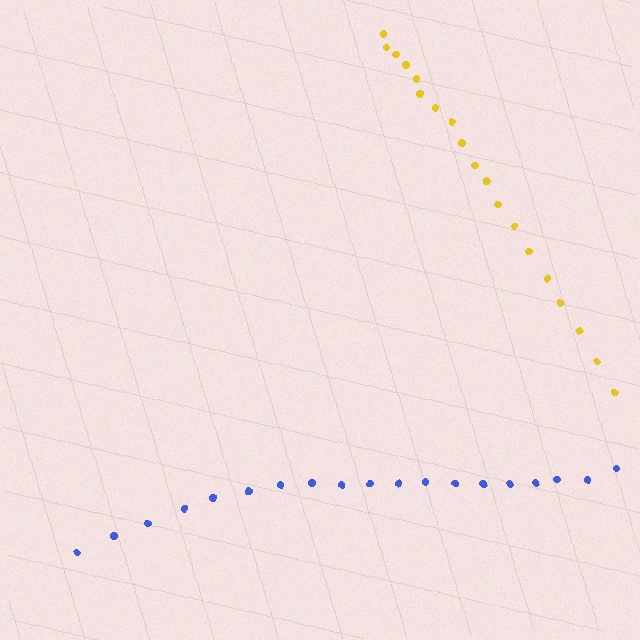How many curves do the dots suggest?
There are 2 distinct paths.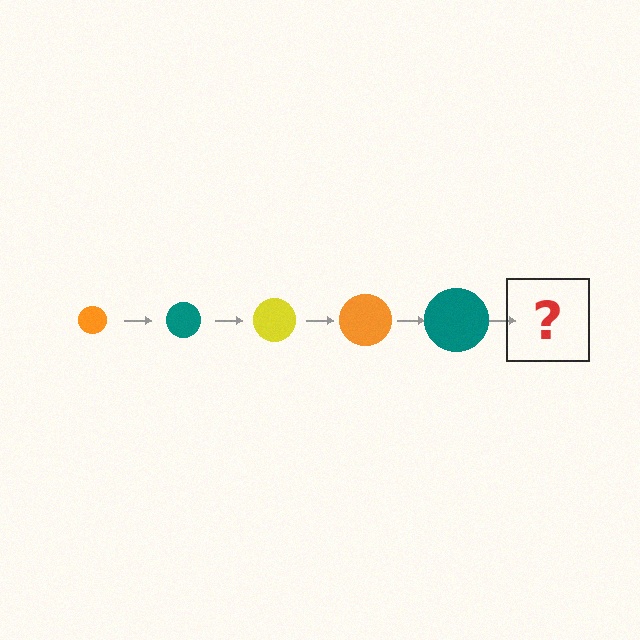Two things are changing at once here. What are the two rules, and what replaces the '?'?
The two rules are that the circle grows larger each step and the color cycles through orange, teal, and yellow. The '?' should be a yellow circle, larger than the previous one.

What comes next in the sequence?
The next element should be a yellow circle, larger than the previous one.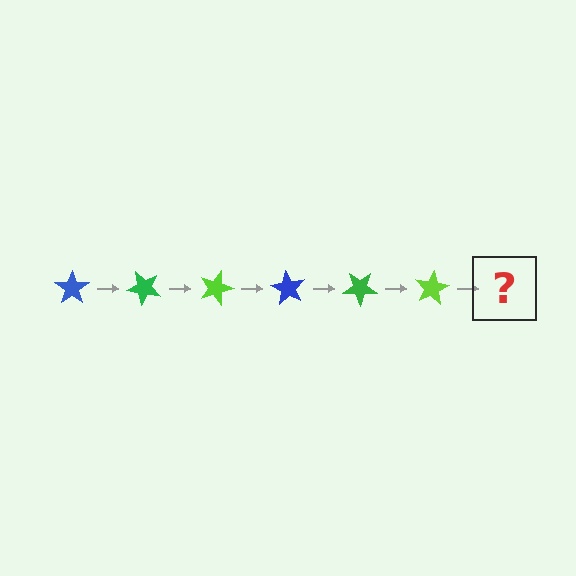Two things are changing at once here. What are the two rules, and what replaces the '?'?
The two rules are that it rotates 45 degrees each step and the color cycles through blue, green, and lime. The '?' should be a blue star, rotated 270 degrees from the start.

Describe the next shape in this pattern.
It should be a blue star, rotated 270 degrees from the start.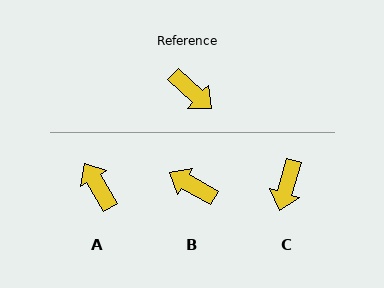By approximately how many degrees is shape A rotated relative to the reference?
Approximately 162 degrees counter-clockwise.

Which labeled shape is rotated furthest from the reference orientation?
B, about 168 degrees away.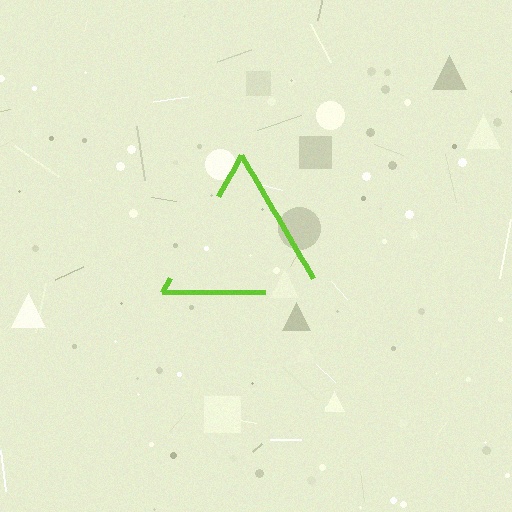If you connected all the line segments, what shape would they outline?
They would outline a triangle.